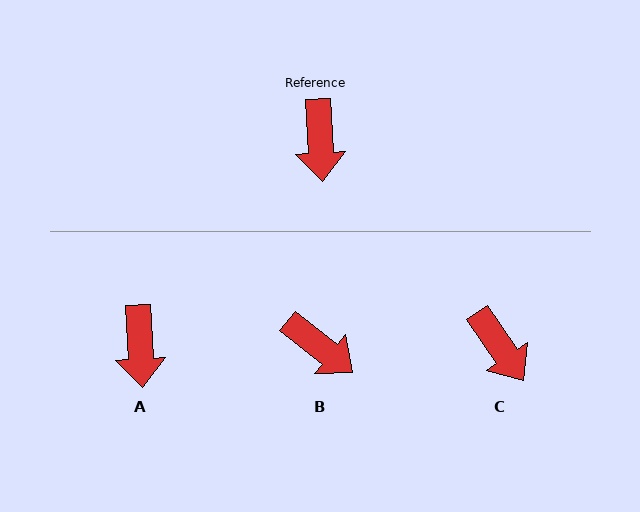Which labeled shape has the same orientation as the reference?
A.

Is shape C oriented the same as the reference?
No, it is off by about 31 degrees.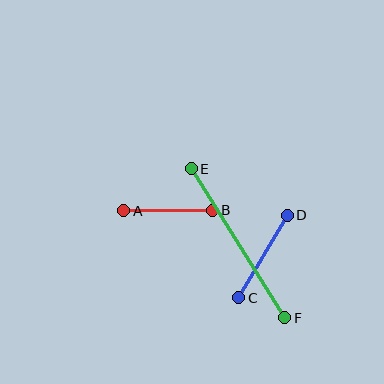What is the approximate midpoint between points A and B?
The midpoint is at approximately (168, 210) pixels.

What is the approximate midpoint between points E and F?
The midpoint is at approximately (238, 243) pixels.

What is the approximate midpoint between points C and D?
The midpoint is at approximately (263, 256) pixels.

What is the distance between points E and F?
The distance is approximately 176 pixels.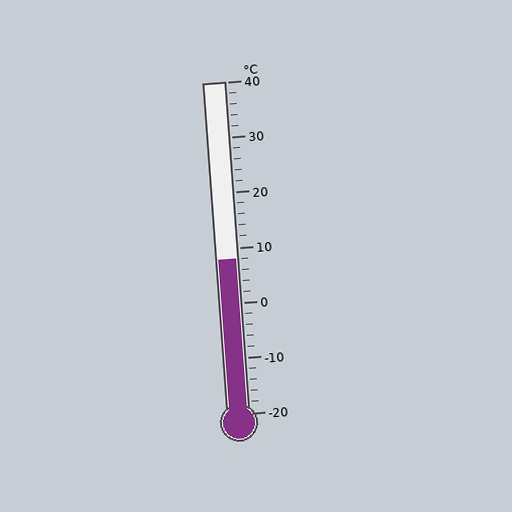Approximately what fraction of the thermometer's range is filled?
The thermometer is filled to approximately 45% of its range.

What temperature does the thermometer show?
The thermometer shows approximately 8°C.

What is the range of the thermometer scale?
The thermometer scale ranges from -20°C to 40°C.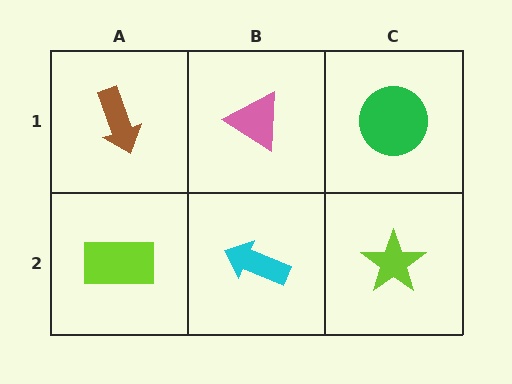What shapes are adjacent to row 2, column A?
A brown arrow (row 1, column A), a cyan arrow (row 2, column B).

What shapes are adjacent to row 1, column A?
A lime rectangle (row 2, column A), a pink triangle (row 1, column B).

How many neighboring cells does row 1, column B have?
3.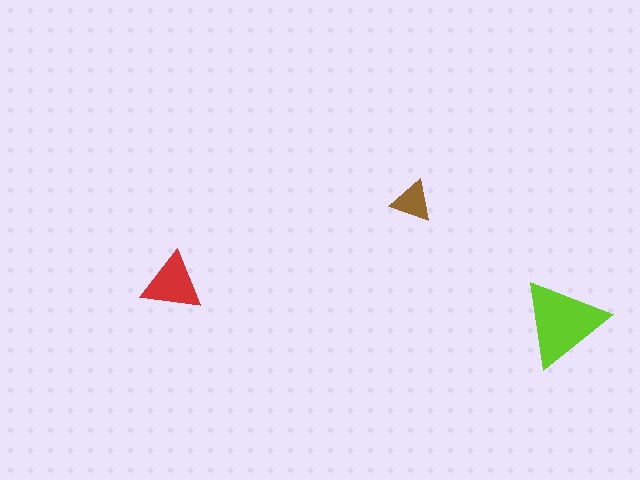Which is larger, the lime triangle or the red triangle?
The lime one.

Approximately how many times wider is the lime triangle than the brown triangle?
About 2 times wider.